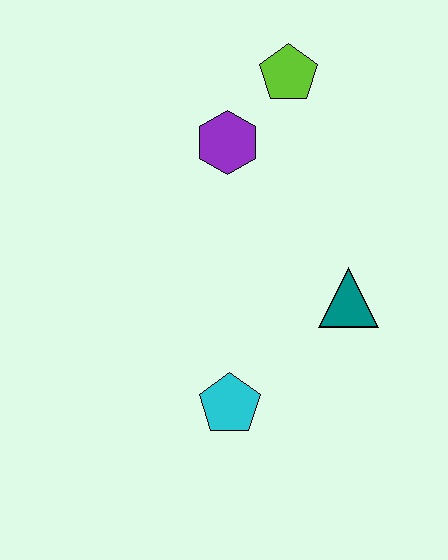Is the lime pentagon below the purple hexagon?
No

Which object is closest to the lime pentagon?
The purple hexagon is closest to the lime pentagon.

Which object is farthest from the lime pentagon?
The cyan pentagon is farthest from the lime pentagon.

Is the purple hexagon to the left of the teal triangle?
Yes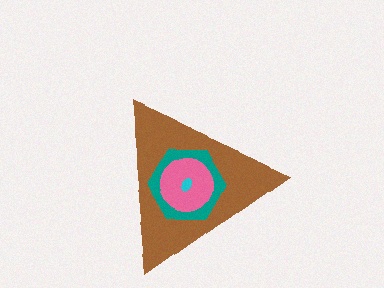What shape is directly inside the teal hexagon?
The pink circle.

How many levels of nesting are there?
4.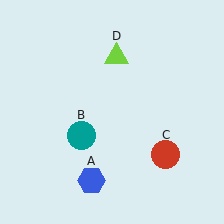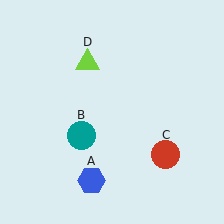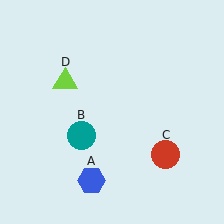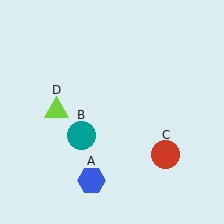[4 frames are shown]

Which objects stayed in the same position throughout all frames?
Blue hexagon (object A) and teal circle (object B) and red circle (object C) remained stationary.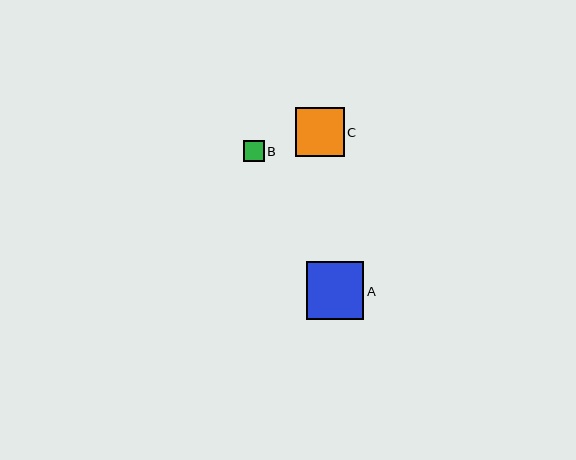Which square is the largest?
Square A is the largest with a size of approximately 57 pixels.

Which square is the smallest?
Square B is the smallest with a size of approximately 21 pixels.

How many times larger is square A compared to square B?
Square A is approximately 2.7 times the size of square B.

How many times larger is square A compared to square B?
Square A is approximately 2.7 times the size of square B.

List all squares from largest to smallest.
From largest to smallest: A, C, B.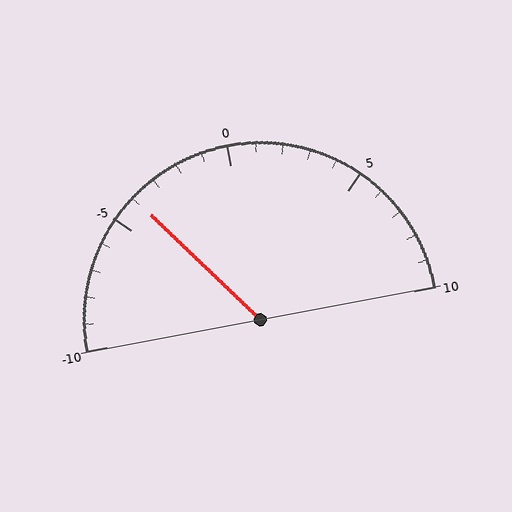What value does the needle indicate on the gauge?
The needle indicates approximately -4.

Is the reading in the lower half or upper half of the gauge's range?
The reading is in the lower half of the range (-10 to 10).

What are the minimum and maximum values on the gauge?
The gauge ranges from -10 to 10.